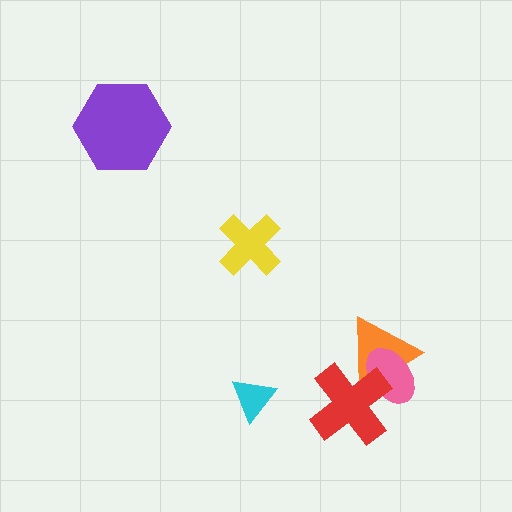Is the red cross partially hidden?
No, no other shape covers it.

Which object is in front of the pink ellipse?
The red cross is in front of the pink ellipse.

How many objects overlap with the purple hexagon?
0 objects overlap with the purple hexagon.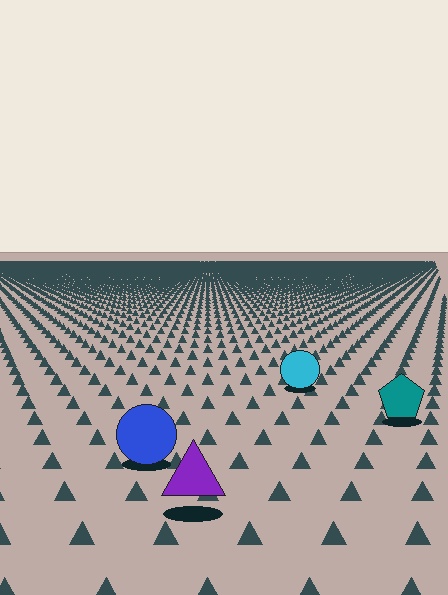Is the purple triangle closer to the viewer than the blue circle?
Yes. The purple triangle is closer — you can tell from the texture gradient: the ground texture is coarser near it.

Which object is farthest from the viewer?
The cyan circle is farthest from the viewer. It appears smaller and the ground texture around it is denser.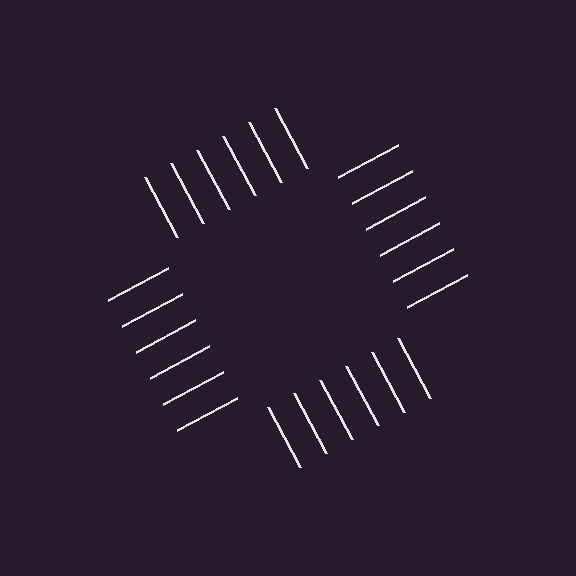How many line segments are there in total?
24 — 6 along each of the 4 edges.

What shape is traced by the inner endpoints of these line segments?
An illusory square — the line segments terminate on its edges but no continuous stroke is drawn.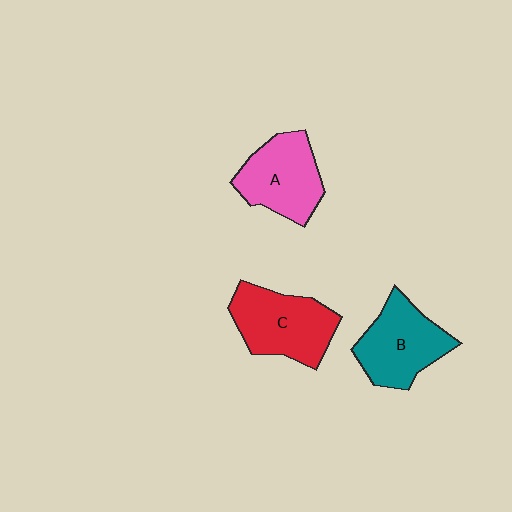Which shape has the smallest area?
Shape A (pink).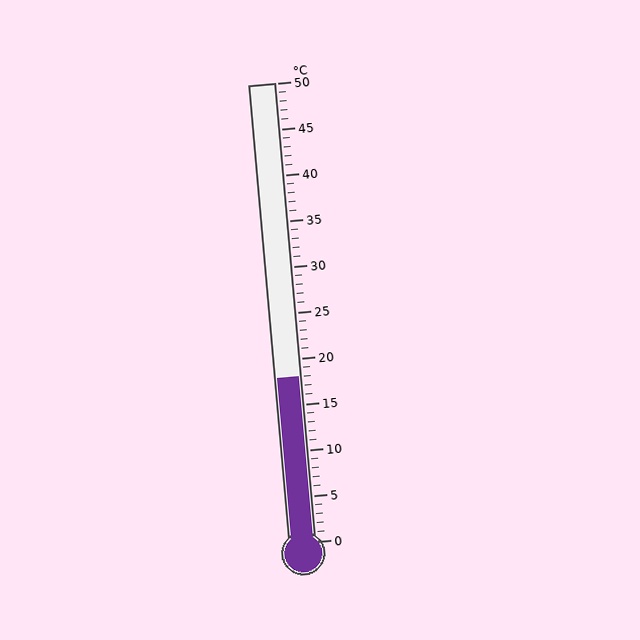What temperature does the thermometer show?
The thermometer shows approximately 18°C.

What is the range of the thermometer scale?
The thermometer scale ranges from 0°C to 50°C.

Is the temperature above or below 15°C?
The temperature is above 15°C.